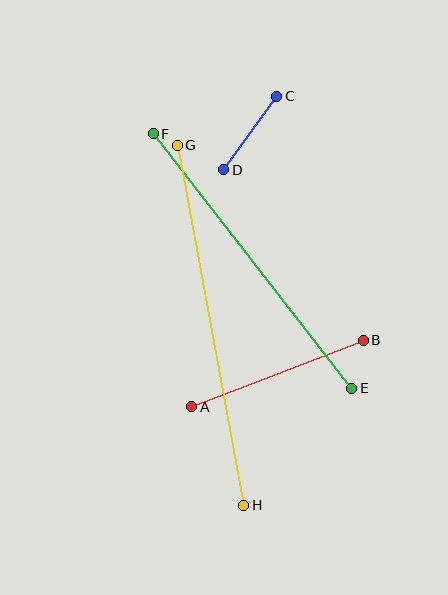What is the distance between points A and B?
The distance is approximately 184 pixels.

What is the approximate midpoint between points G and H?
The midpoint is at approximately (210, 325) pixels.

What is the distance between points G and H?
The distance is approximately 366 pixels.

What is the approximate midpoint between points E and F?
The midpoint is at approximately (252, 261) pixels.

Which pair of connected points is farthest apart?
Points G and H are farthest apart.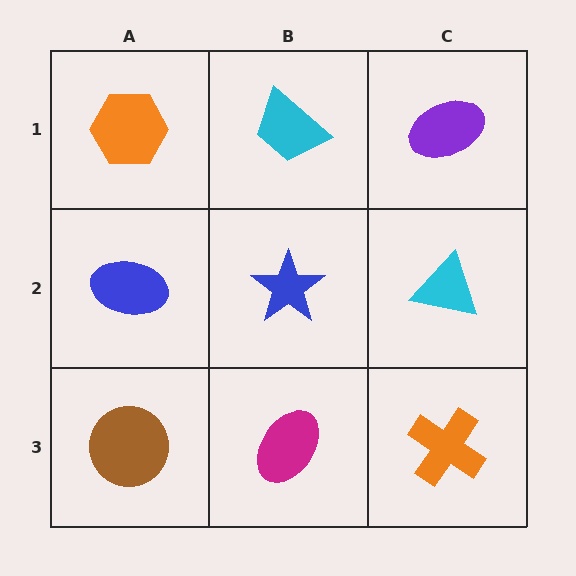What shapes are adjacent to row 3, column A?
A blue ellipse (row 2, column A), a magenta ellipse (row 3, column B).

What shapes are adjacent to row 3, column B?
A blue star (row 2, column B), a brown circle (row 3, column A), an orange cross (row 3, column C).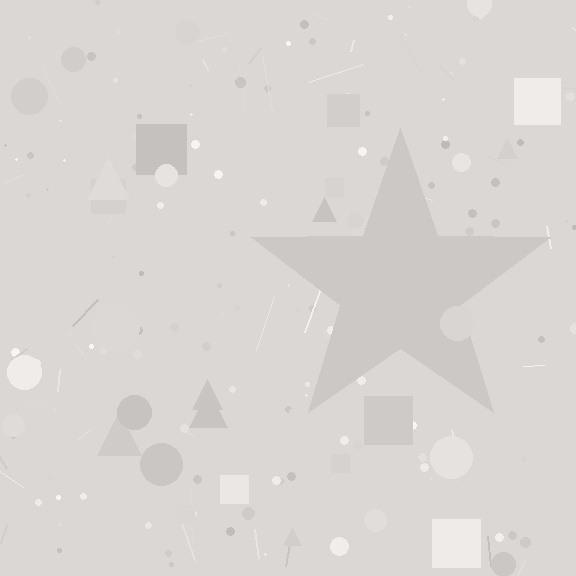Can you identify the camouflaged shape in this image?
The camouflaged shape is a star.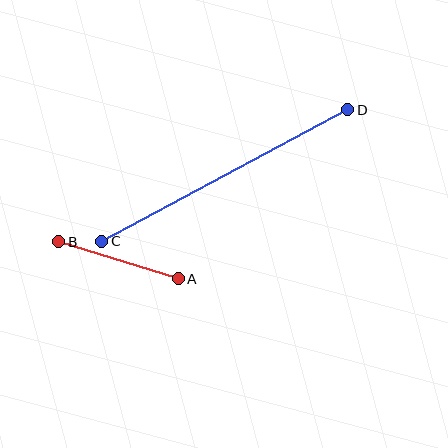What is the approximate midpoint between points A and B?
The midpoint is at approximately (118, 260) pixels.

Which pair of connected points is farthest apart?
Points C and D are farthest apart.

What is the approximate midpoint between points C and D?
The midpoint is at approximately (225, 176) pixels.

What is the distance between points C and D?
The distance is approximately 279 pixels.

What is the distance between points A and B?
The distance is approximately 125 pixels.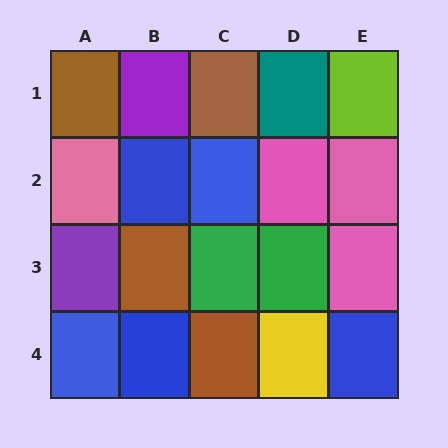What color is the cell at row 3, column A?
Purple.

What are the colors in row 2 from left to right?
Pink, blue, blue, pink, pink.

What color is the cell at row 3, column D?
Green.